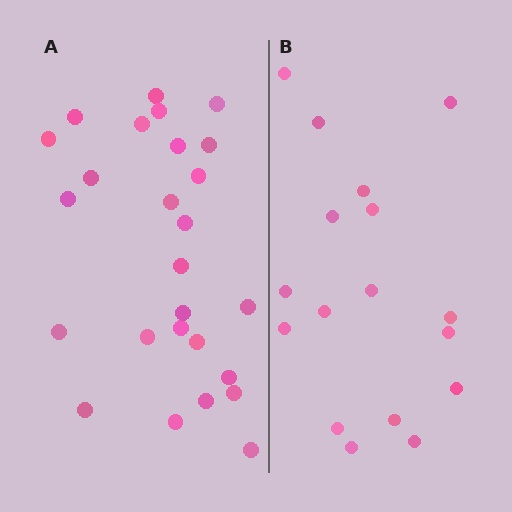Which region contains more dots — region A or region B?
Region A (the left region) has more dots.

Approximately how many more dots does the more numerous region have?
Region A has roughly 8 or so more dots than region B.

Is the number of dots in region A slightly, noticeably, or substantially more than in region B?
Region A has substantially more. The ratio is roughly 1.5 to 1.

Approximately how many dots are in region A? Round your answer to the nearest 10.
About 30 dots. (The exact count is 26, which rounds to 30.)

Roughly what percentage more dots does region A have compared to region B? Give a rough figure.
About 55% more.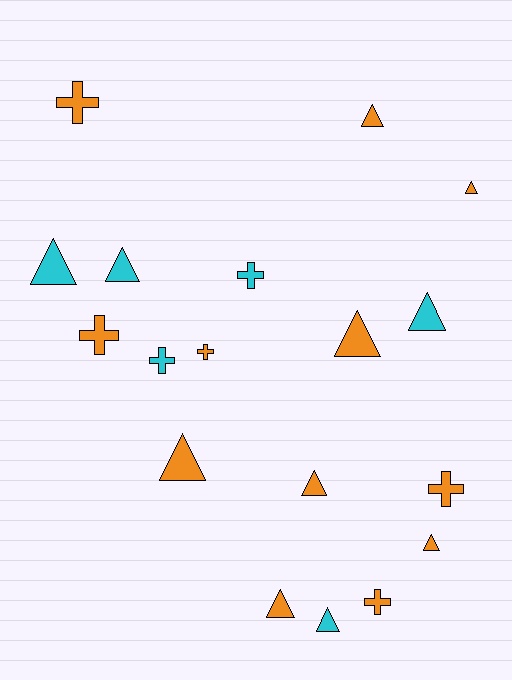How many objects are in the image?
There are 18 objects.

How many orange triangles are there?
There are 7 orange triangles.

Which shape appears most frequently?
Triangle, with 11 objects.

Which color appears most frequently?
Orange, with 12 objects.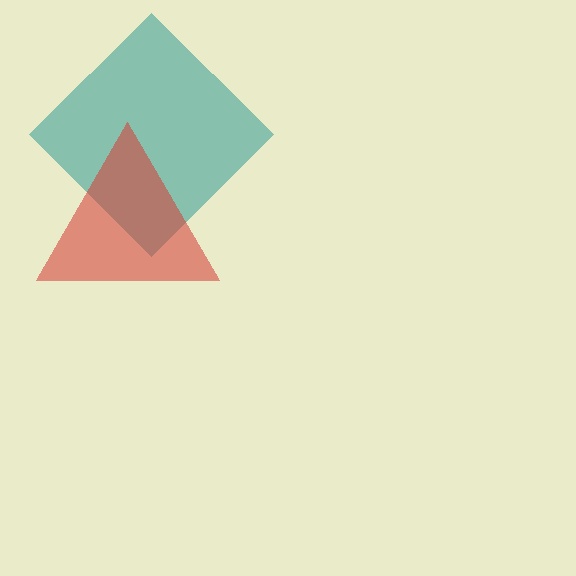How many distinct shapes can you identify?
There are 2 distinct shapes: a teal diamond, a red triangle.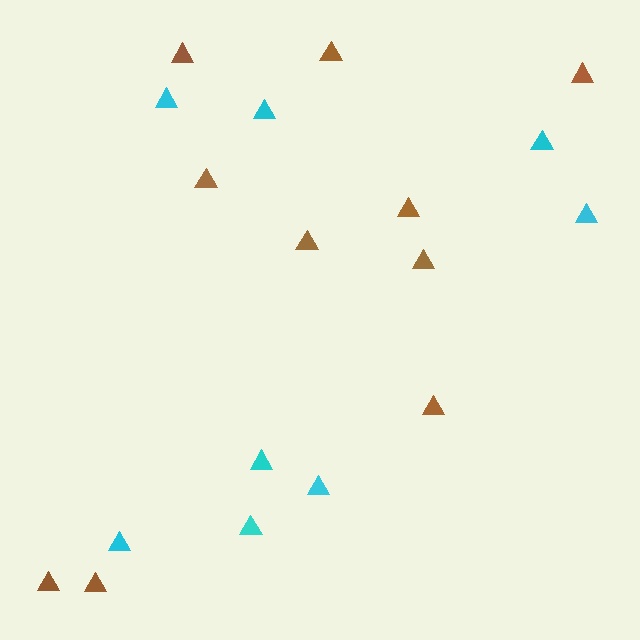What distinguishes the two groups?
There are 2 groups: one group of cyan triangles (8) and one group of brown triangles (10).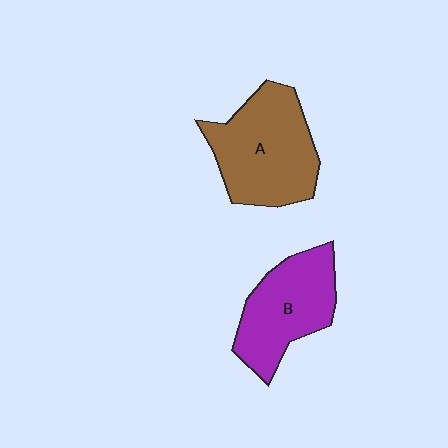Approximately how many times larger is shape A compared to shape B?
Approximately 1.2 times.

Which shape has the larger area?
Shape A (brown).